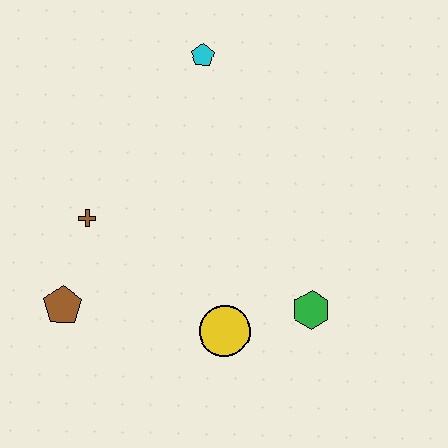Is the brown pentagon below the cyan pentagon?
Yes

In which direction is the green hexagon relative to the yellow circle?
The green hexagon is to the right of the yellow circle.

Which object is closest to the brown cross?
The brown pentagon is closest to the brown cross.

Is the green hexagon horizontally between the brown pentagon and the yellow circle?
No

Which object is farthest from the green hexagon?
The cyan pentagon is farthest from the green hexagon.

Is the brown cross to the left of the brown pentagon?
No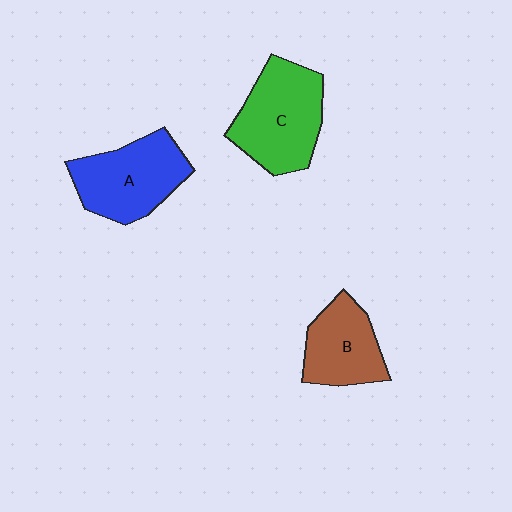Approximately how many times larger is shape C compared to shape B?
Approximately 1.4 times.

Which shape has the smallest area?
Shape B (brown).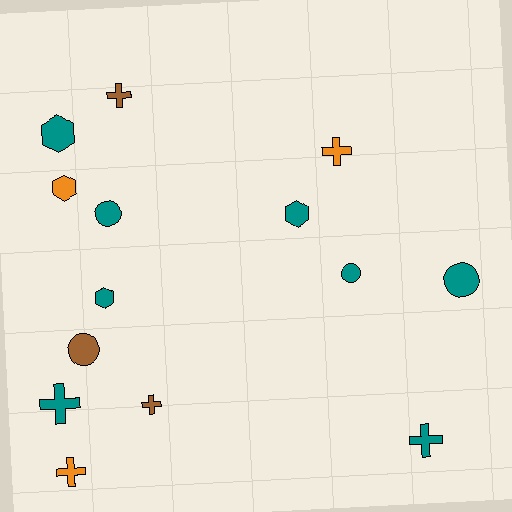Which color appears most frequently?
Teal, with 8 objects.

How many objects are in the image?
There are 14 objects.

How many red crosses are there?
There are no red crosses.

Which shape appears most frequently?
Cross, with 6 objects.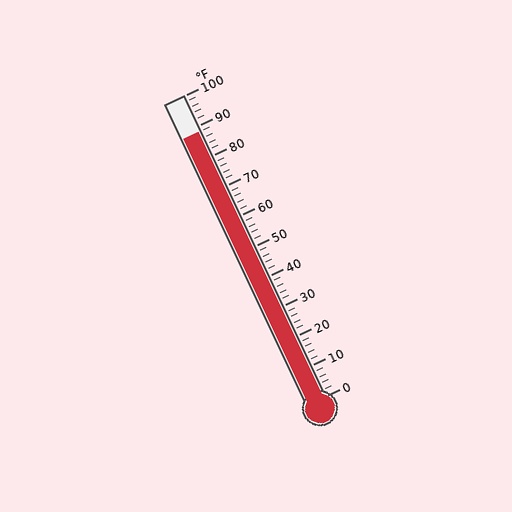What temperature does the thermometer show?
The thermometer shows approximately 88°F.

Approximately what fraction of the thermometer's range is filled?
The thermometer is filled to approximately 90% of its range.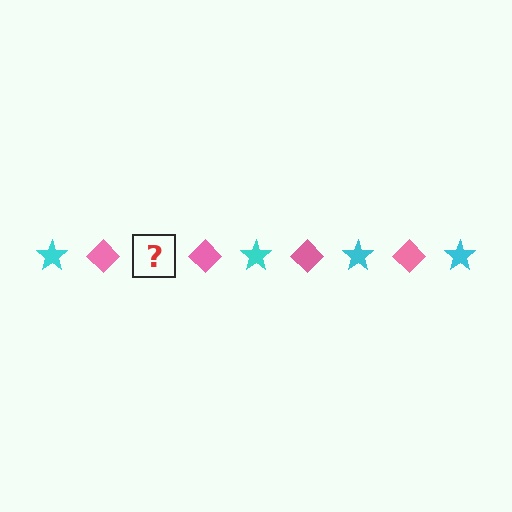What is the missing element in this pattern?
The missing element is a cyan star.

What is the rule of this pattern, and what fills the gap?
The rule is that the pattern alternates between cyan star and pink diamond. The gap should be filled with a cyan star.